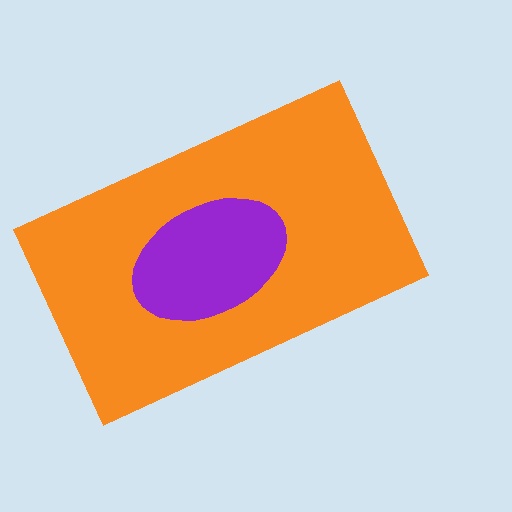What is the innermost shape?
The purple ellipse.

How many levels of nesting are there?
2.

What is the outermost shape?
The orange rectangle.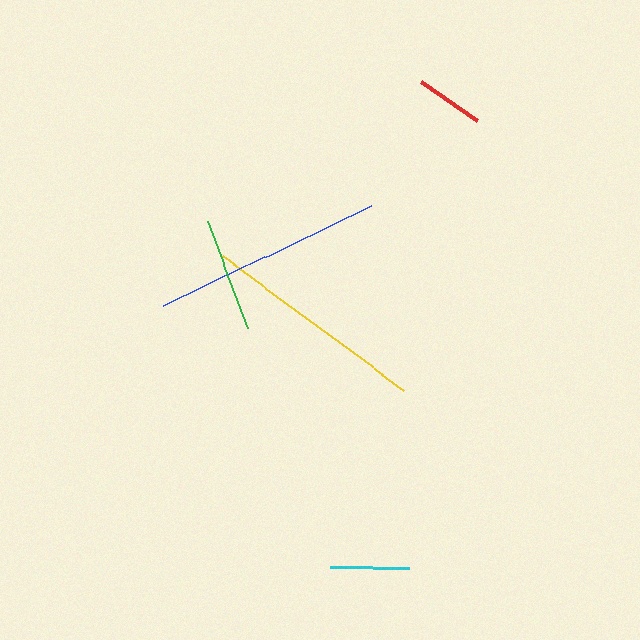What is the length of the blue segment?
The blue segment is approximately 229 pixels long.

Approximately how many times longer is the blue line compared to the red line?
The blue line is approximately 3.4 times the length of the red line.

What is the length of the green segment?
The green segment is approximately 114 pixels long.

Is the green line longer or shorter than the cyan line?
The green line is longer than the cyan line.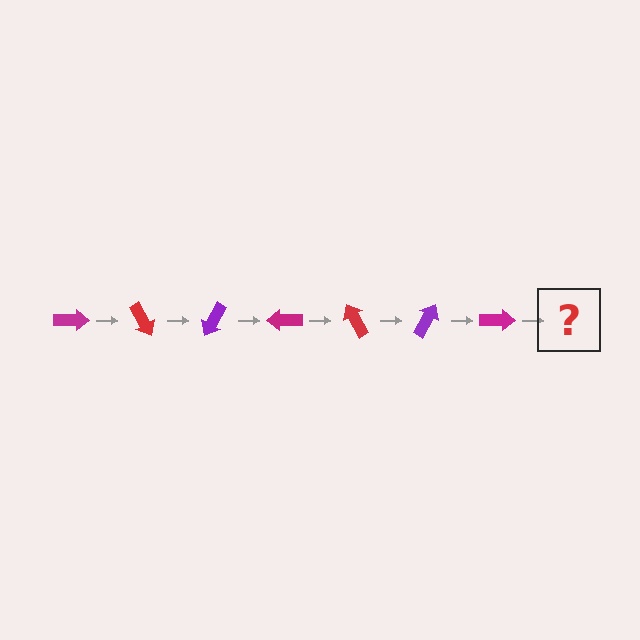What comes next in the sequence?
The next element should be a red arrow, rotated 420 degrees from the start.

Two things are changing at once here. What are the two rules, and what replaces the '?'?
The two rules are that it rotates 60 degrees each step and the color cycles through magenta, red, and purple. The '?' should be a red arrow, rotated 420 degrees from the start.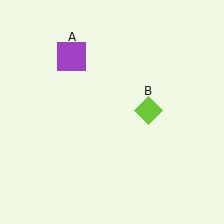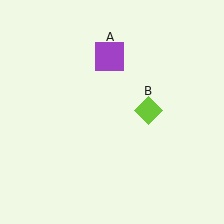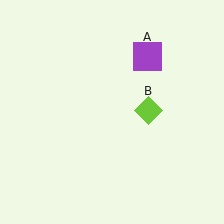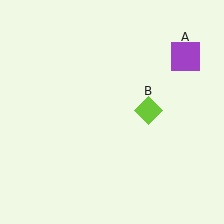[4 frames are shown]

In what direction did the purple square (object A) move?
The purple square (object A) moved right.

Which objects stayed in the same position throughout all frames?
Lime diamond (object B) remained stationary.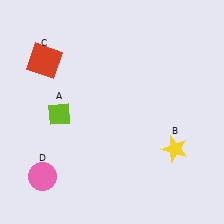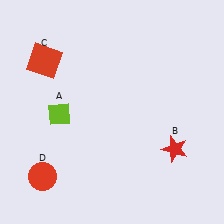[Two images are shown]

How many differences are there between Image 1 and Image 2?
There are 2 differences between the two images.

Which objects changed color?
B changed from yellow to red. D changed from pink to red.